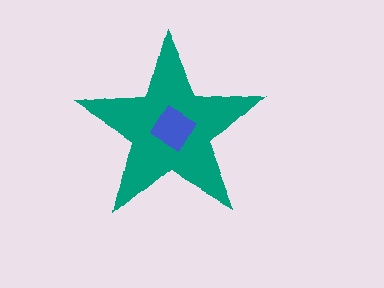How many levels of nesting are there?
2.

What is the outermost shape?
The teal star.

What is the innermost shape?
The blue diamond.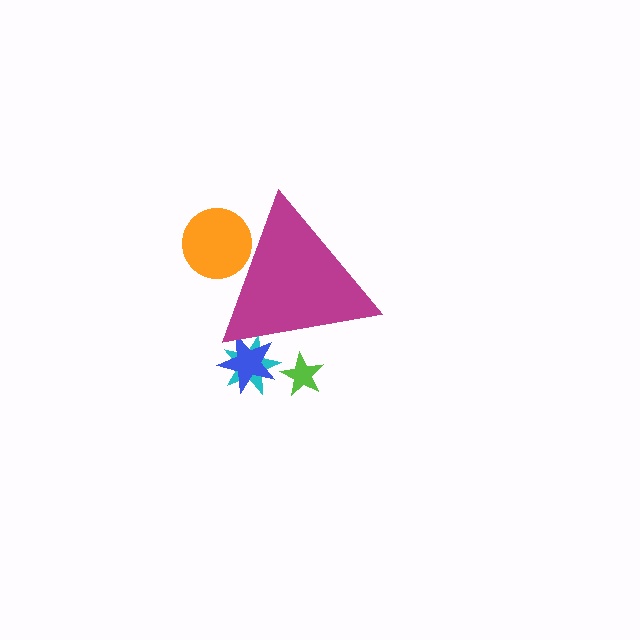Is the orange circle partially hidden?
Yes, the orange circle is partially hidden behind the magenta triangle.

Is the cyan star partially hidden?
Yes, the cyan star is partially hidden behind the magenta triangle.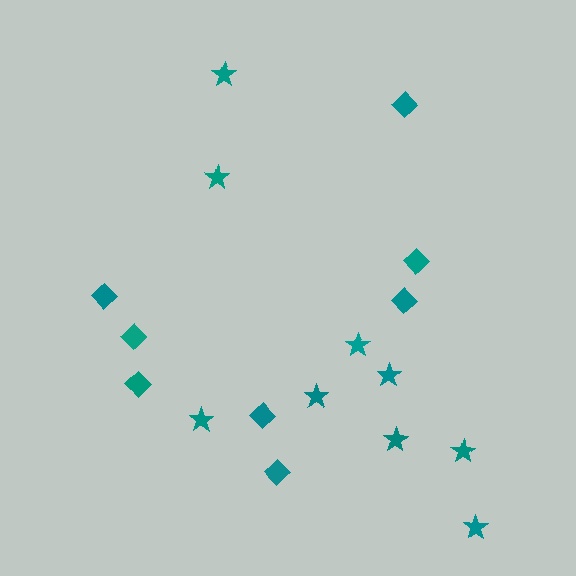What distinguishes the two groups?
There are 2 groups: one group of stars (9) and one group of diamonds (8).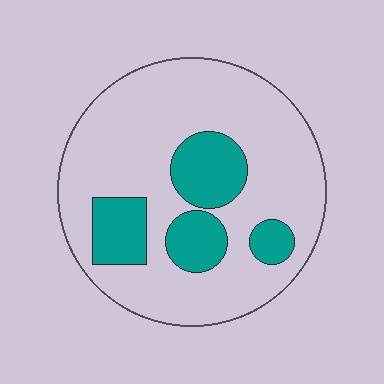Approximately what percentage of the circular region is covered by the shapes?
Approximately 25%.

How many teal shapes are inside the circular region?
4.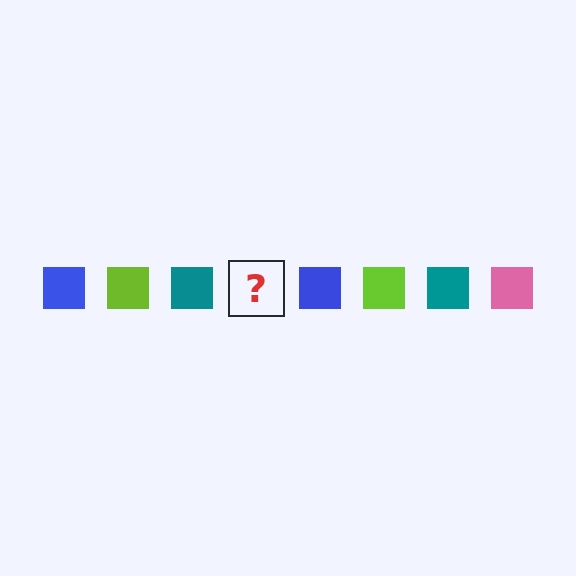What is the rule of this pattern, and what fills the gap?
The rule is that the pattern cycles through blue, lime, teal, pink squares. The gap should be filled with a pink square.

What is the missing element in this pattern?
The missing element is a pink square.